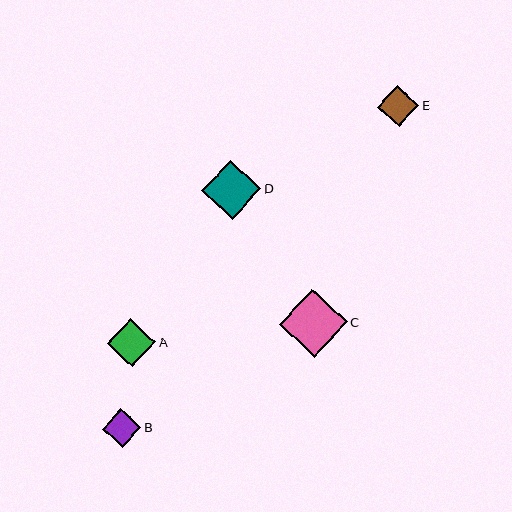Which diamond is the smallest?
Diamond B is the smallest with a size of approximately 39 pixels.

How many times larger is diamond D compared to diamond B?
Diamond D is approximately 1.5 times the size of diamond B.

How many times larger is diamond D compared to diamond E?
Diamond D is approximately 1.4 times the size of diamond E.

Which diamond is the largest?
Diamond C is the largest with a size of approximately 68 pixels.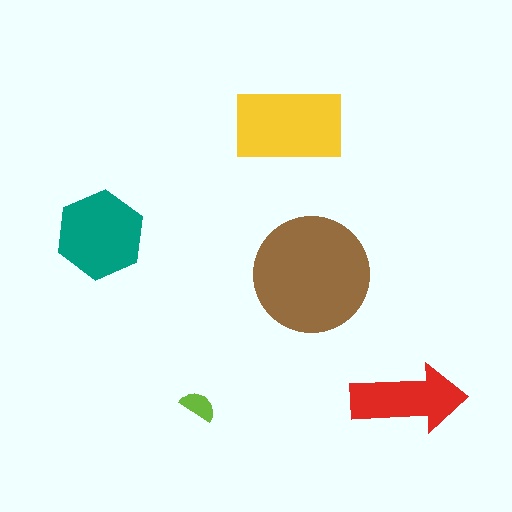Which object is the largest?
The brown circle.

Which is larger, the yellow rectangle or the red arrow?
The yellow rectangle.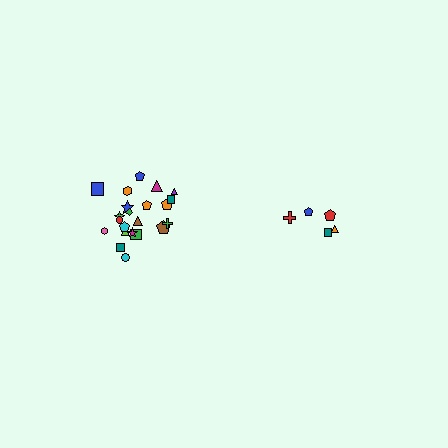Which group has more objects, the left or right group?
The left group.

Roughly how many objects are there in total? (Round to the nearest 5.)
Roughly 25 objects in total.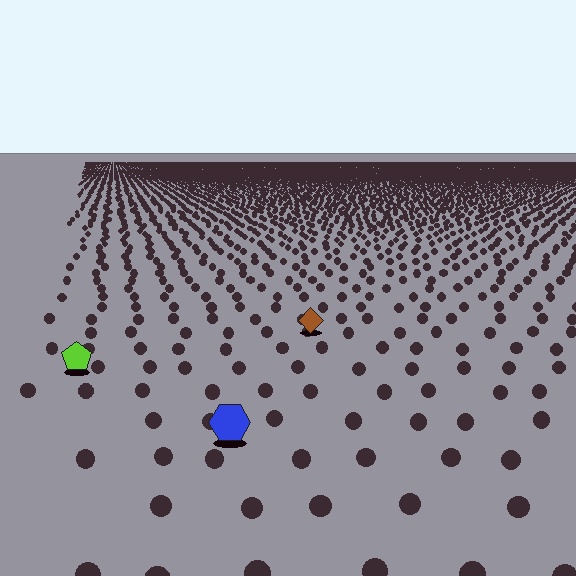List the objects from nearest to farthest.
From nearest to farthest: the blue hexagon, the lime pentagon, the brown diamond.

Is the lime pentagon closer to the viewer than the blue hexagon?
No. The blue hexagon is closer — you can tell from the texture gradient: the ground texture is coarser near it.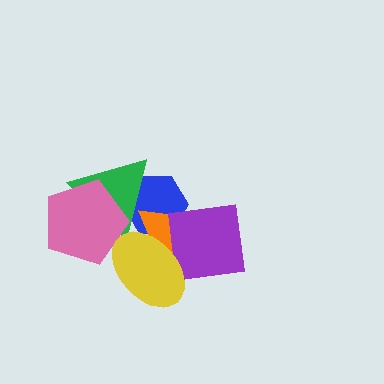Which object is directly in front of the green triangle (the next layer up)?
The pink pentagon is directly in front of the green triangle.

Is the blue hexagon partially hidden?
Yes, it is partially covered by another shape.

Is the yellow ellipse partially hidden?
No, no other shape covers it.